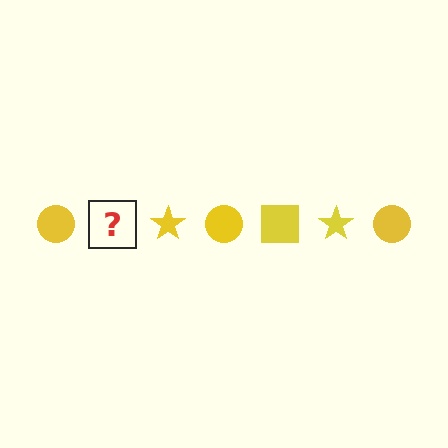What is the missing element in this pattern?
The missing element is a yellow square.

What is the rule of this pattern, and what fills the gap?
The rule is that the pattern cycles through circle, square, star shapes in yellow. The gap should be filled with a yellow square.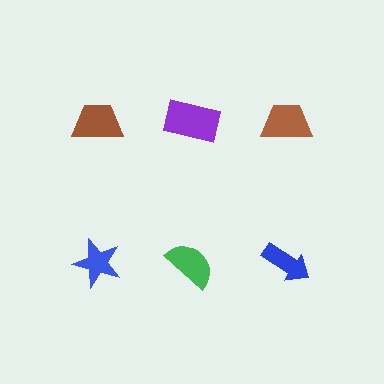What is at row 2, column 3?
A blue arrow.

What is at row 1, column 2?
A purple rectangle.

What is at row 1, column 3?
A brown trapezoid.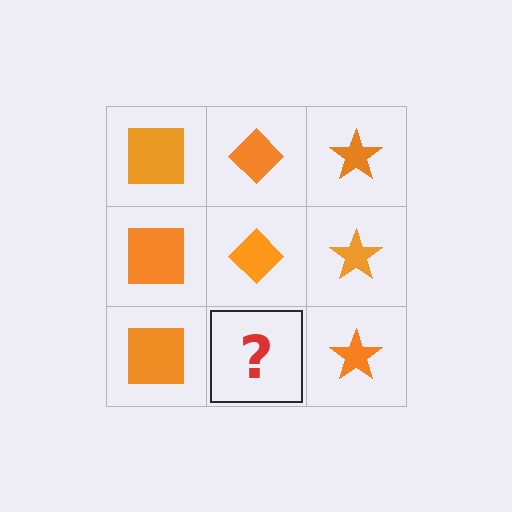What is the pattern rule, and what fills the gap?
The rule is that each column has a consistent shape. The gap should be filled with an orange diamond.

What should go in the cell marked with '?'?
The missing cell should contain an orange diamond.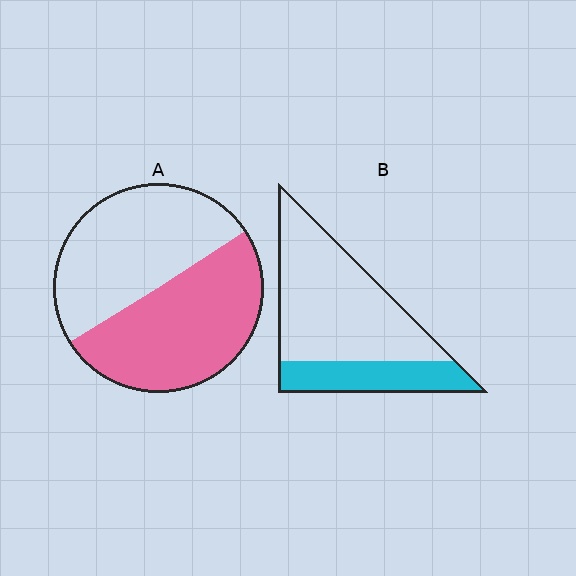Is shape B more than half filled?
No.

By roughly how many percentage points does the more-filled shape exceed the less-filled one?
By roughly 25 percentage points (A over B).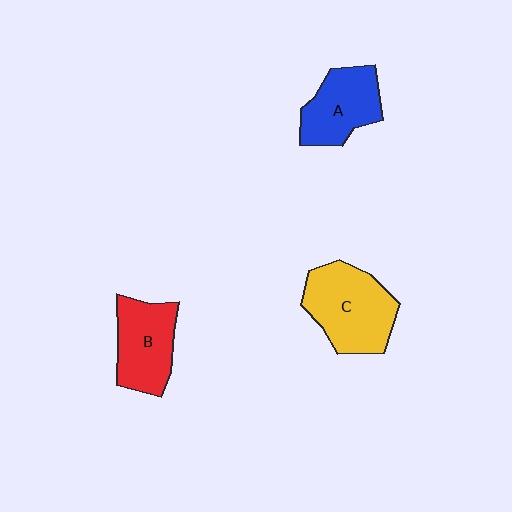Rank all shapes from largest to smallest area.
From largest to smallest: C (yellow), B (red), A (blue).